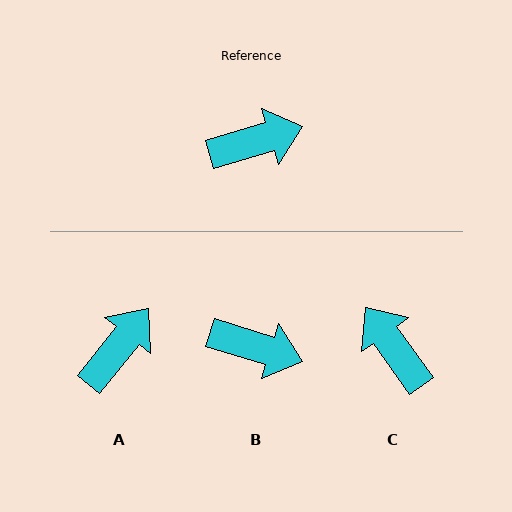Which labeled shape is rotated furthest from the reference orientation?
C, about 109 degrees away.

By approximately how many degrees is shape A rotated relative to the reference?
Approximately 35 degrees counter-clockwise.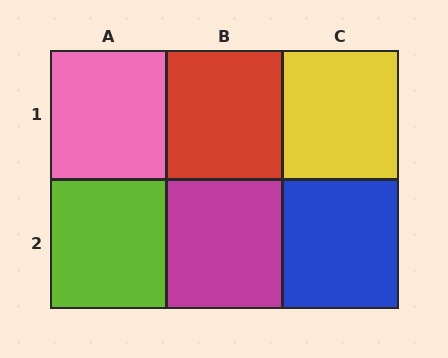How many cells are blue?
1 cell is blue.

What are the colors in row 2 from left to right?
Lime, magenta, blue.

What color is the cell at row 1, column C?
Yellow.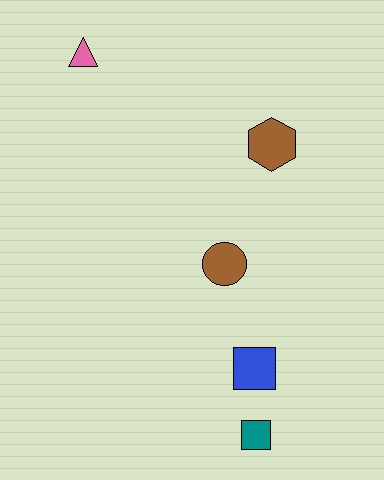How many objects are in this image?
There are 5 objects.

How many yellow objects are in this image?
There are no yellow objects.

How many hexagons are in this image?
There is 1 hexagon.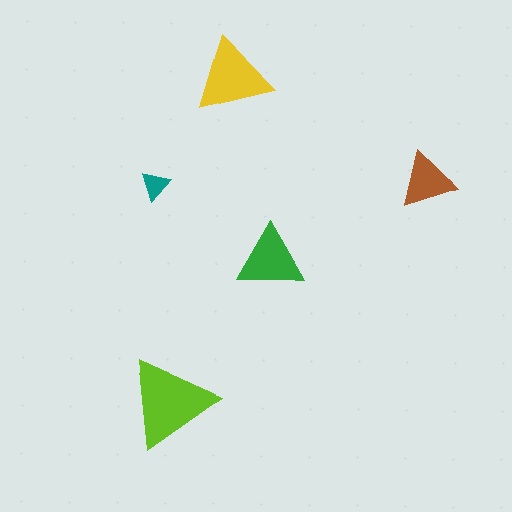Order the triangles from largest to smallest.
the lime one, the yellow one, the green one, the brown one, the teal one.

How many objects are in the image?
There are 5 objects in the image.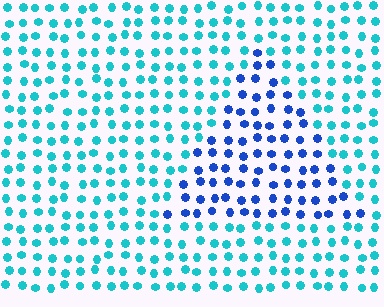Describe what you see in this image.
The image is filled with small cyan elements in a uniform arrangement. A triangle-shaped region is visible where the elements are tinted to a slightly different hue, forming a subtle color boundary.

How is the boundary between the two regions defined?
The boundary is defined purely by a slight shift in hue (about 43 degrees). Spacing, size, and orientation are identical on both sides.